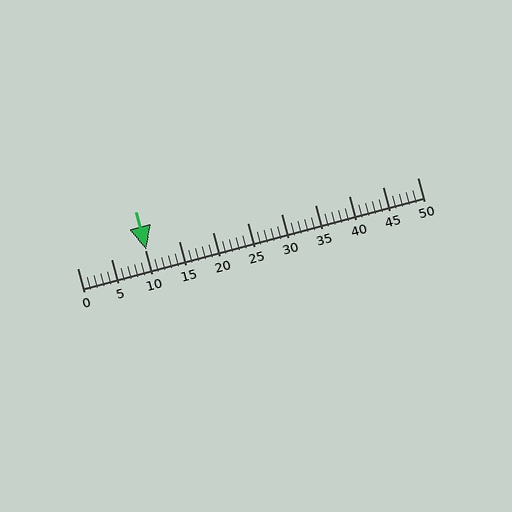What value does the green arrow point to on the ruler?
The green arrow points to approximately 10.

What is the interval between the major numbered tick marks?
The major tick marks are spaced 5 units apart.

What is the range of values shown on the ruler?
The ruler shows values from 0 to 50.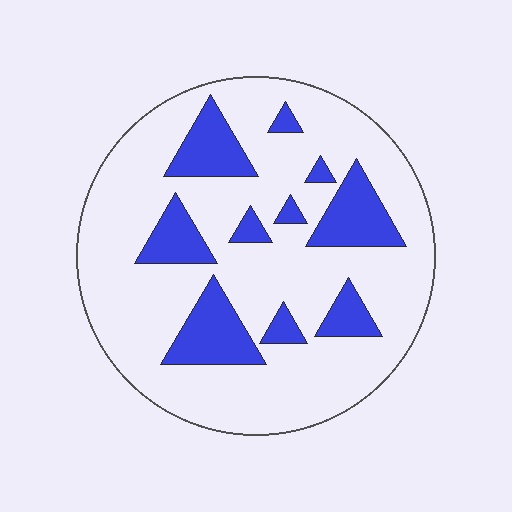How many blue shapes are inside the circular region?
10.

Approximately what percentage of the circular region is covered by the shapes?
Approximately 20%.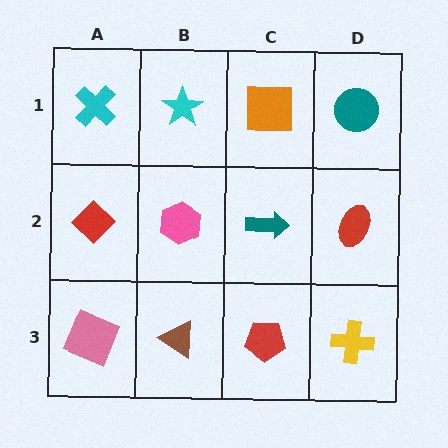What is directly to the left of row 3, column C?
A brown triangle.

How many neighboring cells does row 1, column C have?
3.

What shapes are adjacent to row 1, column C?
A teal arrow (row 2, column C), a cyan star (row 1, column B), a teal circle (row 1, column D).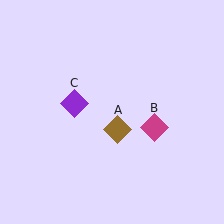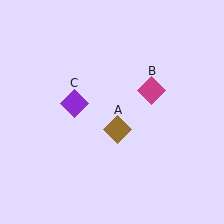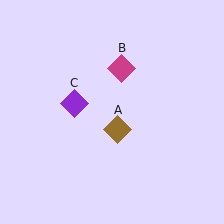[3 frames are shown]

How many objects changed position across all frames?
1 object changed position: magenta diamond (object B).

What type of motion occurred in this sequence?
The magenta diamond (object B) rotated counterclockwise around the center of the scene.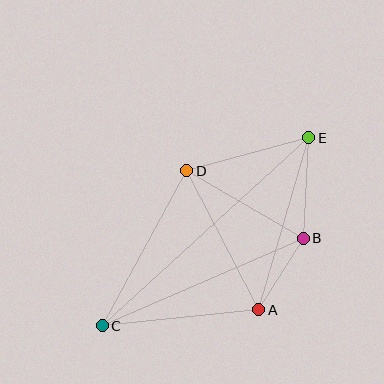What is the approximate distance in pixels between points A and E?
The distance between A and E is approximately 179 pixels.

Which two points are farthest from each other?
Points C and E are farthest from each other.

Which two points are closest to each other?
Points A and B are closest to each other.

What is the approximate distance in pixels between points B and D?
The distance between B and D is approximately 134 pixels.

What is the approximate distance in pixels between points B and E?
The distance between B and E is approximately 101 pixels.